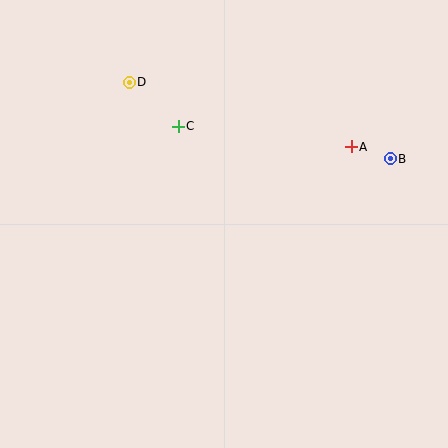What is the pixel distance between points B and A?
The distance between B and A is 41 pixels.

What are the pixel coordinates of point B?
Point B is at (390, 159).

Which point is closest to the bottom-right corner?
Point B is closest to the bottom-right corner.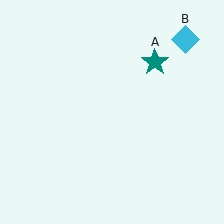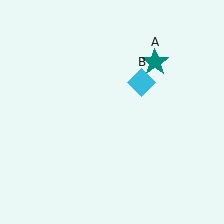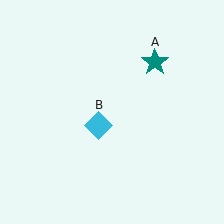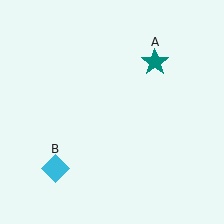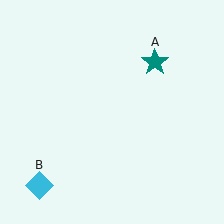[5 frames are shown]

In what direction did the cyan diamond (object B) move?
The cyan diamond (object B) moved down and to the left.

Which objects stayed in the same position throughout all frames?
Teal star (object A) remained stationary.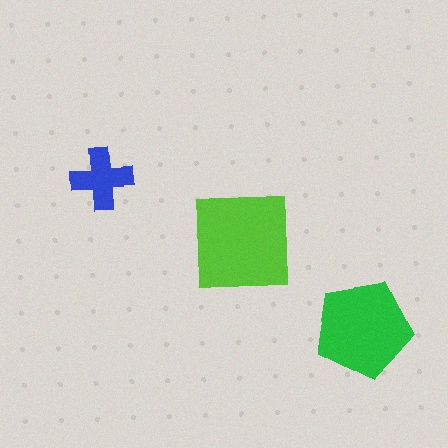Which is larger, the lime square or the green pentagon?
The lime square.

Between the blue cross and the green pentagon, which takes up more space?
The green pentagon.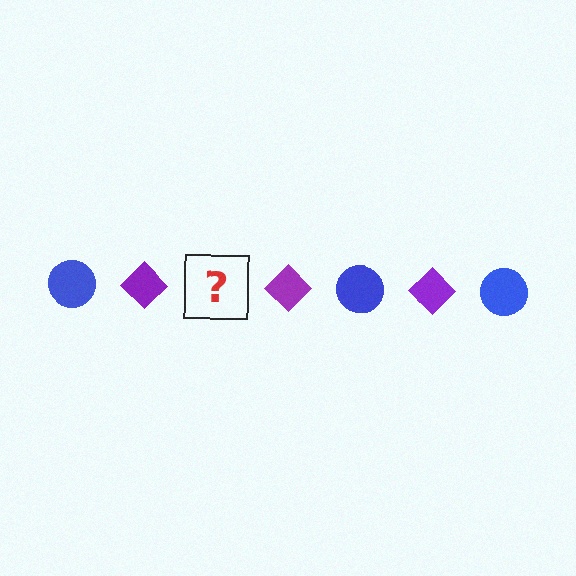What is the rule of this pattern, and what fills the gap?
The rule is that the pattern alternates between blue circle and purple diamond. The gap should be filled with a blue circle.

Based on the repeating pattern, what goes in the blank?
The blank should be a blue circle.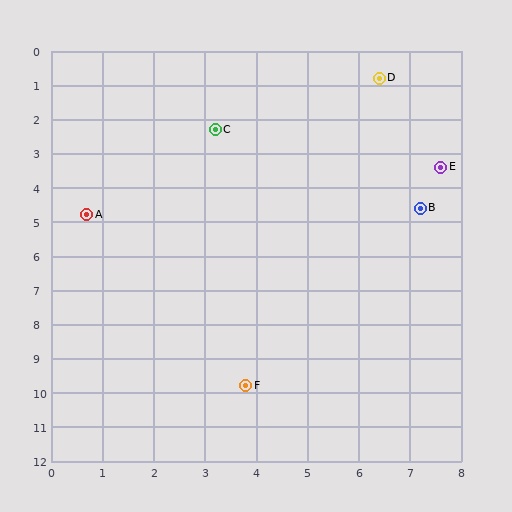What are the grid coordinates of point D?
Point D is at approximately (6.4, 0.8).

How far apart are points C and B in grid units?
Points C and B are about 4.6 grid units apart.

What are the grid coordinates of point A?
Point A is at approximately (0.7, 4.8).